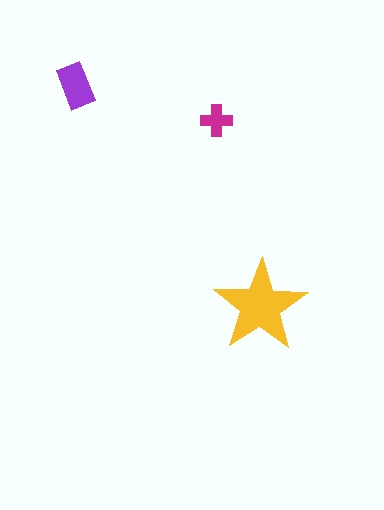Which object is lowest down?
The yellow star is bottommost.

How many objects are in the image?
There are 3 objects in the image.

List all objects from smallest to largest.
The magenta cross, the purple rectangle, the yellow star.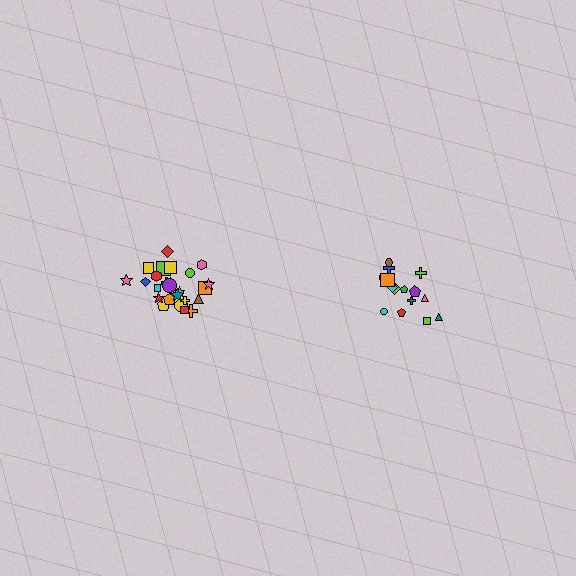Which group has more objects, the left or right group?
The left group.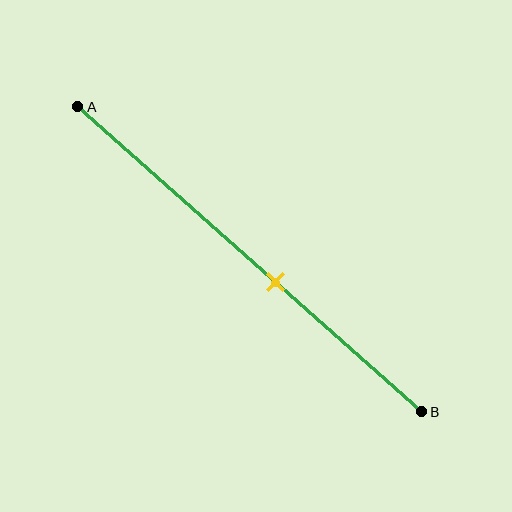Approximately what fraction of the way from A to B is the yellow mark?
The yellow mark is approximately 60% of the way from A to B.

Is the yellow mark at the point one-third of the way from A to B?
No, the mark is at about 60% from A, not at the 33% one-third point.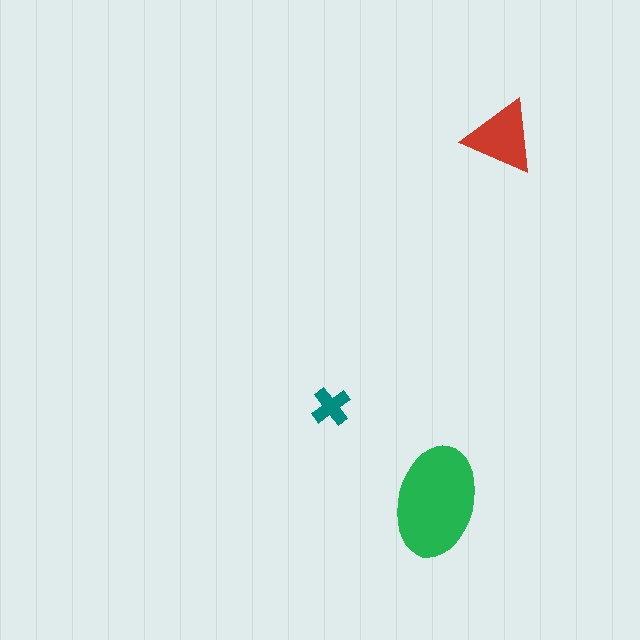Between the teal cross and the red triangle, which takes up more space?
The red triangle.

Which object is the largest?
The green ellipse.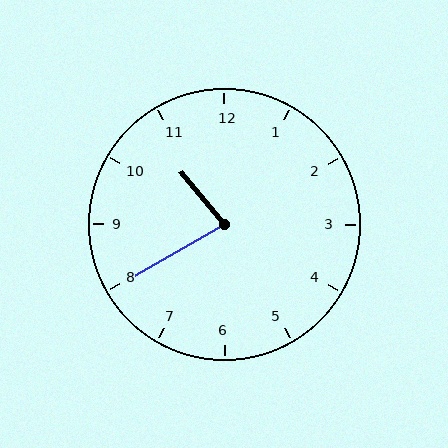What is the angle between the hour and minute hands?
Approximately 80 degrees.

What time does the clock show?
10:40.